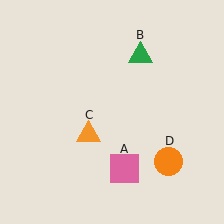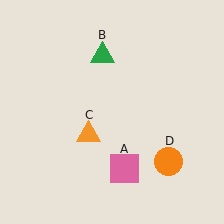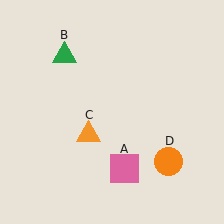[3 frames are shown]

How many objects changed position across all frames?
1 object changed position: green triangle (object B).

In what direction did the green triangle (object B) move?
The green triangle (object B) moved left.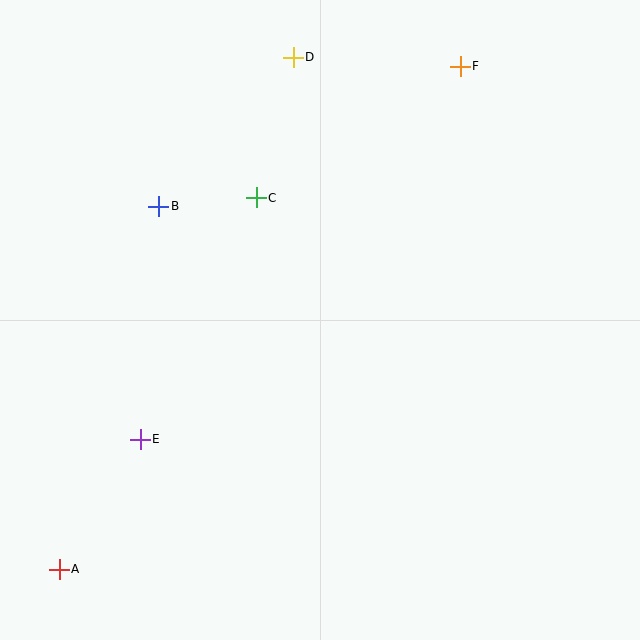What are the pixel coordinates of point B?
Point B is at (159, 206).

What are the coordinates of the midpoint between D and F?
The midpoint between D and F is at (377, 62).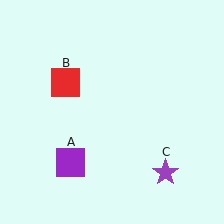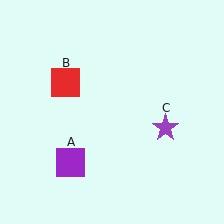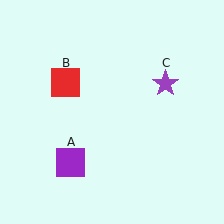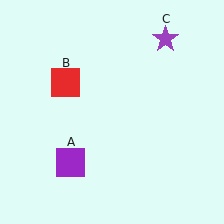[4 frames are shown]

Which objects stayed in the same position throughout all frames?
Purple square (object A) and red square (object B) remained stationary.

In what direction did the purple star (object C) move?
The purple star (object C) moved up.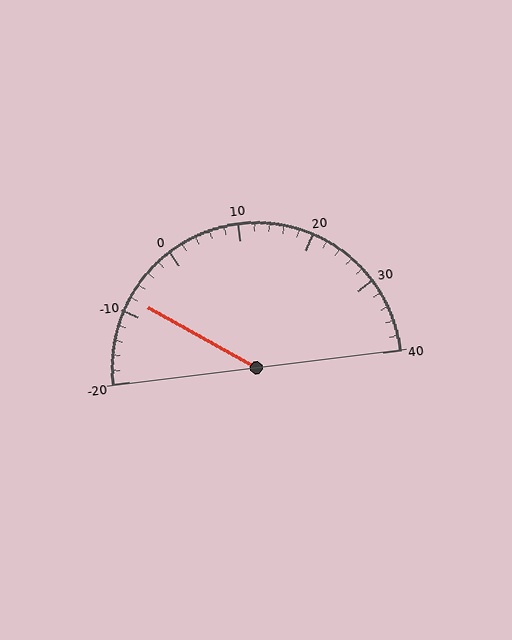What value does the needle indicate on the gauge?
The needle indicates approximately -8.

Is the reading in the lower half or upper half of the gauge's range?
The reading is in the lower half of the range (-20 to 40).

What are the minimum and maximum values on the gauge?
The gauge ranges from -20 to 40.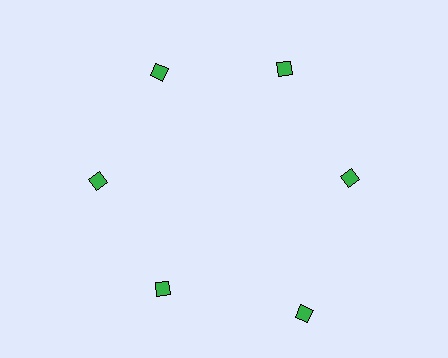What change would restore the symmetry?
The symmetry would be restored by moving it inward, back onto the ring so that all 6 diamonds sit at equal angles and equal distance from the center.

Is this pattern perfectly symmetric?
No. The 6 green diamonds are arranged in a ring, but one element near the 5 o'clock position is pushed outward from the center, breaking the 6-fold rotational symmetry.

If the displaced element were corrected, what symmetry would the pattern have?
It would have 6-fold rotational symmetry — the pattern would map onto itself every 60 degrees.